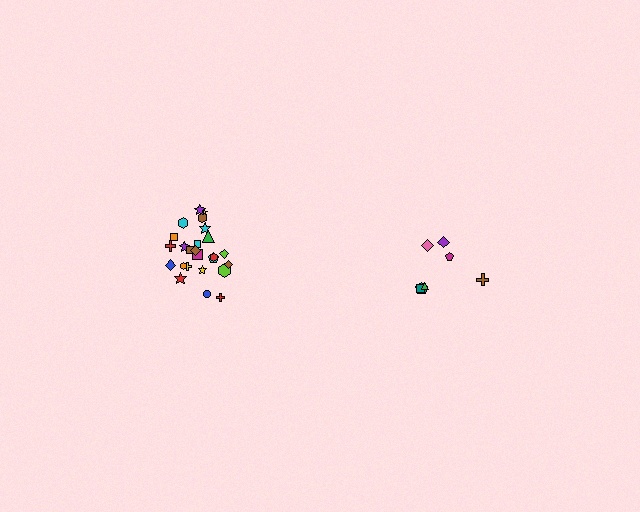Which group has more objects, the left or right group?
The left group.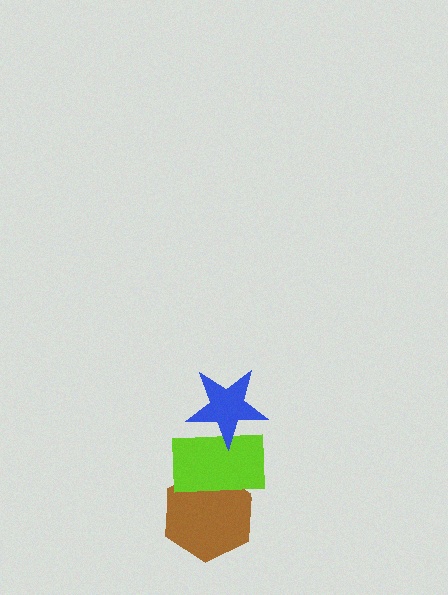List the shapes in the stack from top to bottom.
From top to bottom: the blue star, the lime rectangle, the brown hexagon.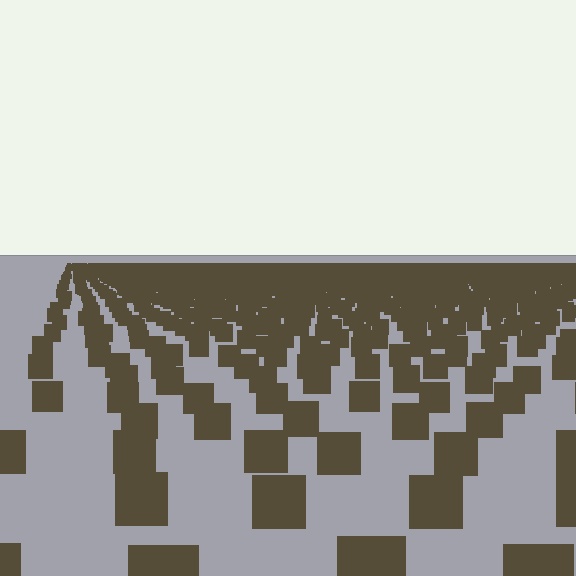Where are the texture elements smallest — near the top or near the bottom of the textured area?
Near the top.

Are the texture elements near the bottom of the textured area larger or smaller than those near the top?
Larger. Near the bottom, elements are closer to the viewer and appear at a bigger on-screen size.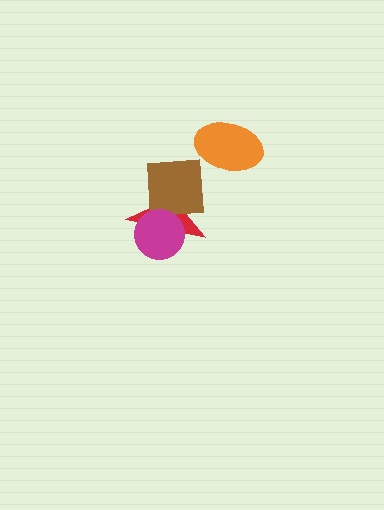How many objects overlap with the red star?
2 objects overlap with the red star.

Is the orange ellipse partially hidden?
No, no other shape covers it.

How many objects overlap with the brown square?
2 objects overlap with the brown square.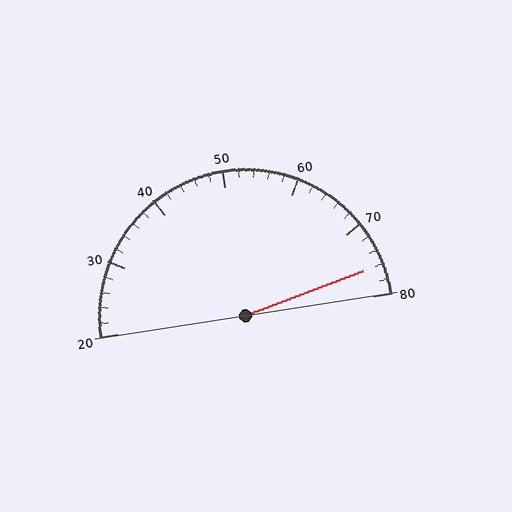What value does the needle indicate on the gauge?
The needle indicates approximately 76.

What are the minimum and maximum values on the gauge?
The gauge ranges from 20 to 80.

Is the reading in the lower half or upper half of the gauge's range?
The reading is in the upper half of the range (20 to 80).